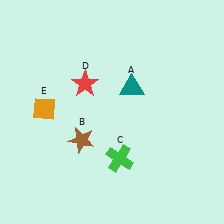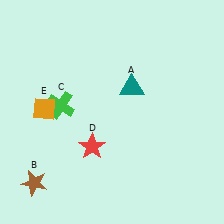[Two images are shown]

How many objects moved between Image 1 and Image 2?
3 objects moved between the two images.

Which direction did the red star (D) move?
The red star (D) moved down.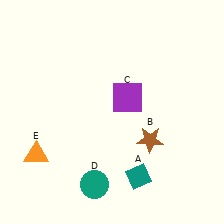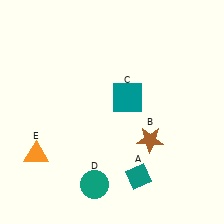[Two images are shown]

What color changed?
The square (C) changed from purple in Image 1 to teal in Image 2.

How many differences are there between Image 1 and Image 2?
There is 1 difference between the two images.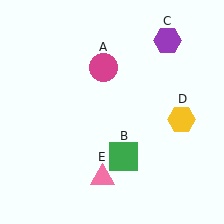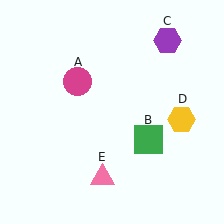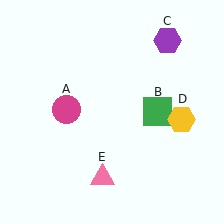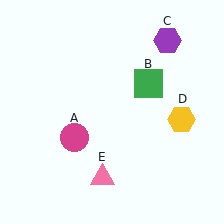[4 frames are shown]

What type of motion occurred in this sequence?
The magenta circle (object A), green square (object B) rotated counterclockwise around the center of the scene.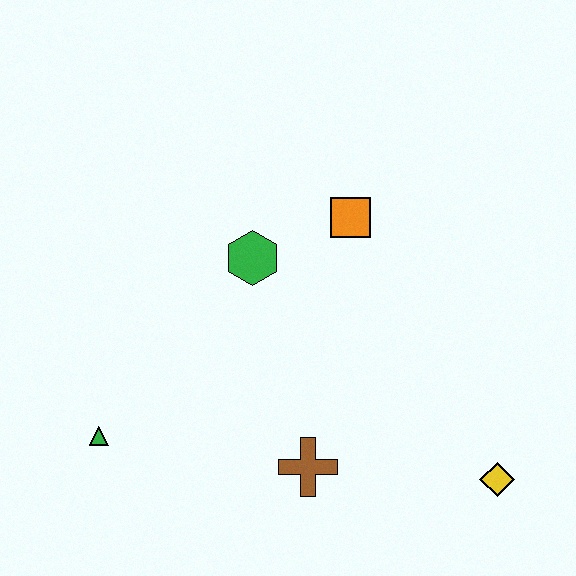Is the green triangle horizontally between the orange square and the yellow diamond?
No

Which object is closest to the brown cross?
The yellow diamond is closest to the brown cross.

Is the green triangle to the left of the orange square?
Yes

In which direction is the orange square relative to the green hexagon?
The orange square is to the right of the green hexagon.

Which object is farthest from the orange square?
The green triangle is farthest from the orange square.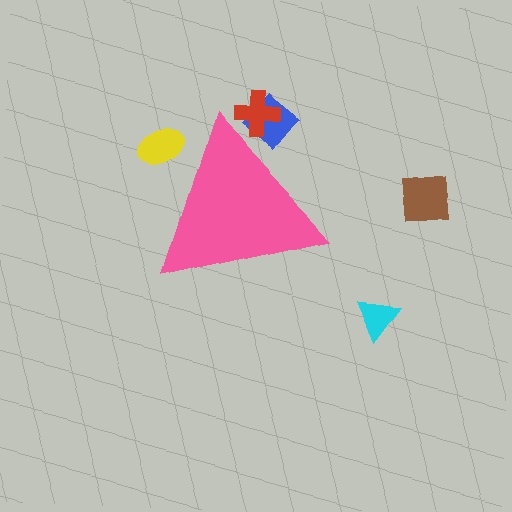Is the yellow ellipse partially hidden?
Yes, the yellow ellipse is partially hidden behind the pink triangle.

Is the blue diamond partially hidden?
Yes, the blue diamond is partially hidden behind the pink triangle.